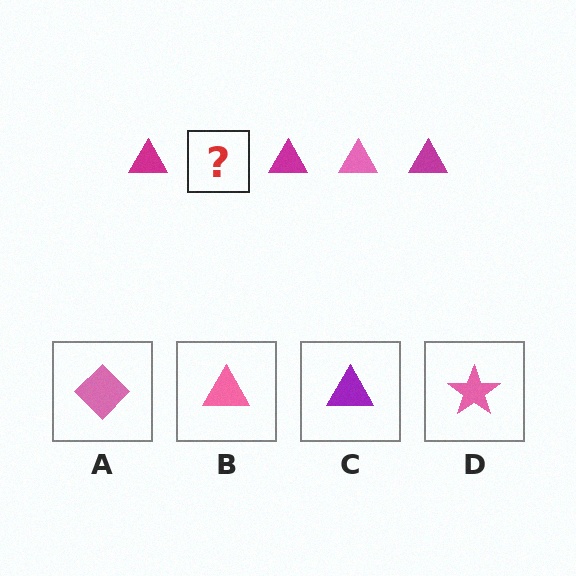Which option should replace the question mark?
Option B.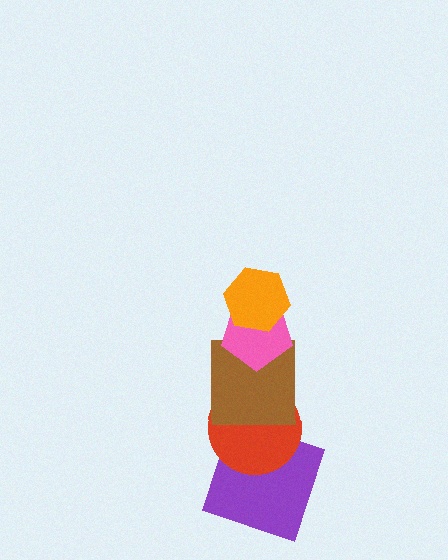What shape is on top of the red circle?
The brown square is on top of the red circle.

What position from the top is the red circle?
The red circle is 4th from the top.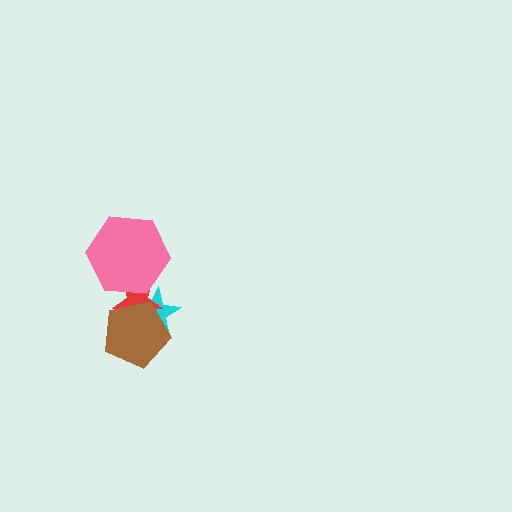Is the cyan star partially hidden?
Yes, it is partially covered by another shape.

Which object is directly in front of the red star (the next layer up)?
The brown pentagon is directly in front of the red star.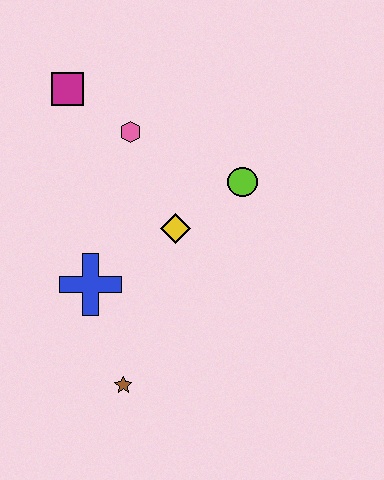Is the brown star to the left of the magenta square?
No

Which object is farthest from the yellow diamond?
The magenta square is farthest from the yellow diamond.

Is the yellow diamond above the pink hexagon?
No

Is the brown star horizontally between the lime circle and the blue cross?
Yes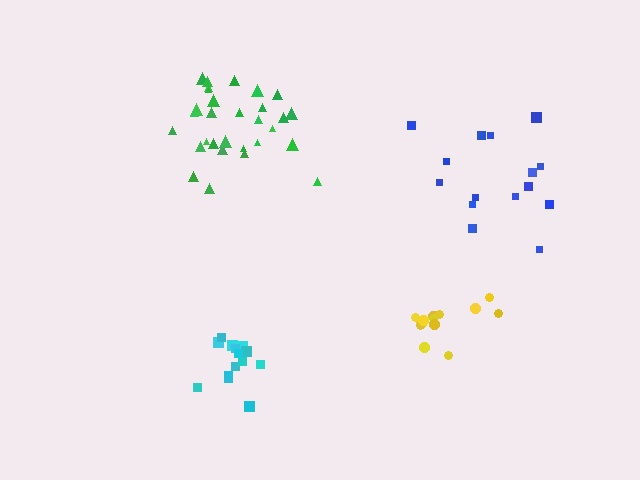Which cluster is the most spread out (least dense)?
Blue.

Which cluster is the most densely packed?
Cyan.